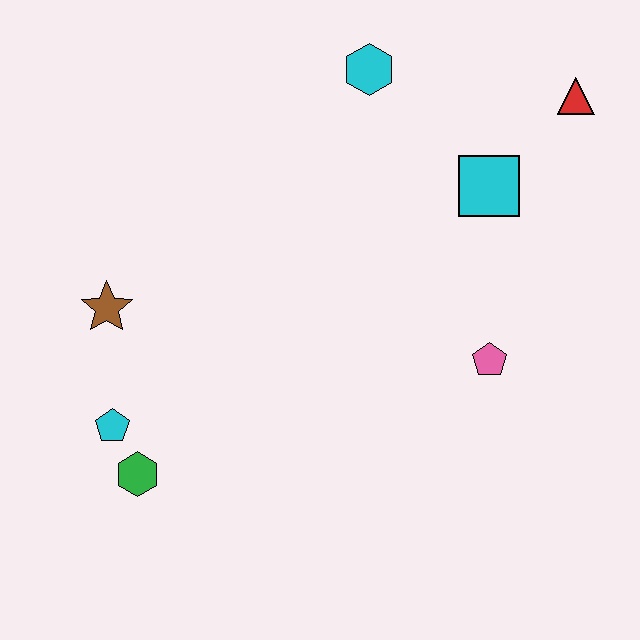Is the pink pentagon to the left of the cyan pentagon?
No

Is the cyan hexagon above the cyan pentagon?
Yes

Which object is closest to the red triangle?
The cyan square is closest to the red triangle.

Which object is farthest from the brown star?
The red triangle is farthest from the brown star.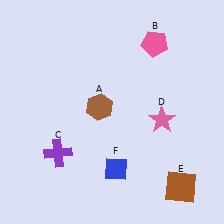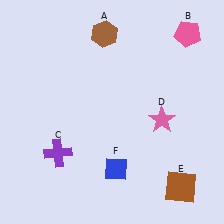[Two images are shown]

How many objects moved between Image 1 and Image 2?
2 objects moved between the two images.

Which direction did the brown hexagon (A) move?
The brown hexagon (A) moved up.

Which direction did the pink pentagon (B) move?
The pink pentagon (B) moved right.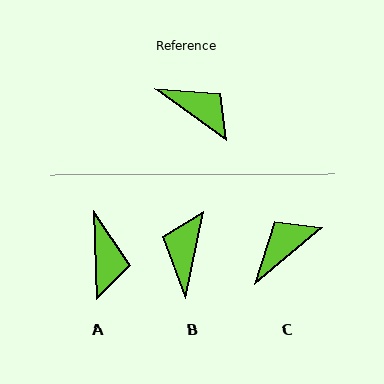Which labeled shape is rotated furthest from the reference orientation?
B, about 114 degrees away.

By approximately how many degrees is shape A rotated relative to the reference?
Approximately 52 degrees clockwise.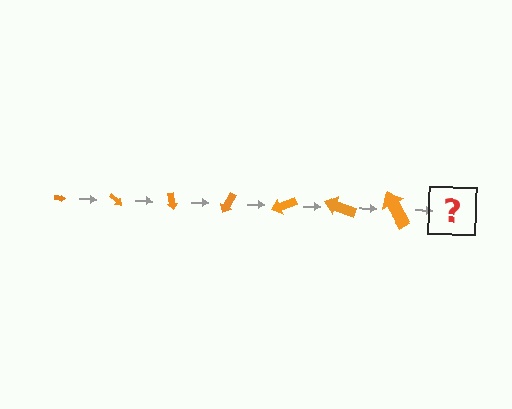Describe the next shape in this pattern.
It should be an arrow, larger than the previous one and rotated 280 degrees from the start.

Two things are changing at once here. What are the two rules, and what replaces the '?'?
The two rules are that the arrow grows larger each step and it rotates 40 degrees each step. The '?' should be an arrow, larger than the previous one and rotated 280 degrees from the start.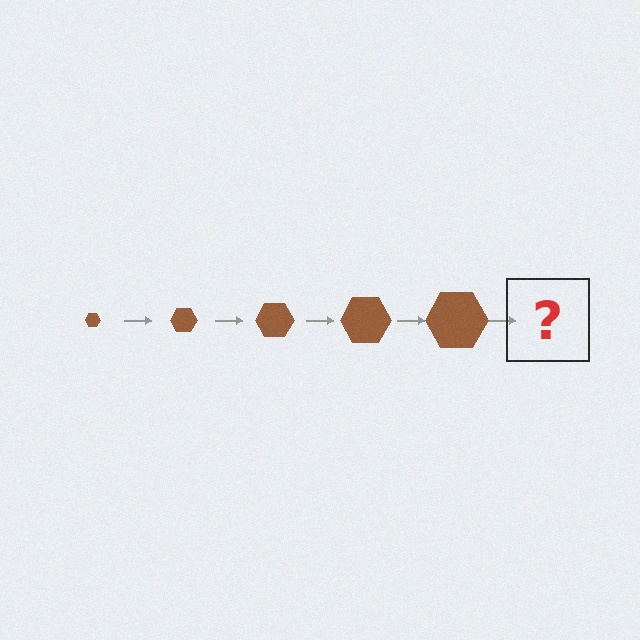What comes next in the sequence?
The next element should be a brown hexagon, larger than the previous one.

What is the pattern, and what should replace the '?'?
The pattern is that the hexagon gets progressively larger each step. The '?' should be a brown hexagon, larger than the previous one.